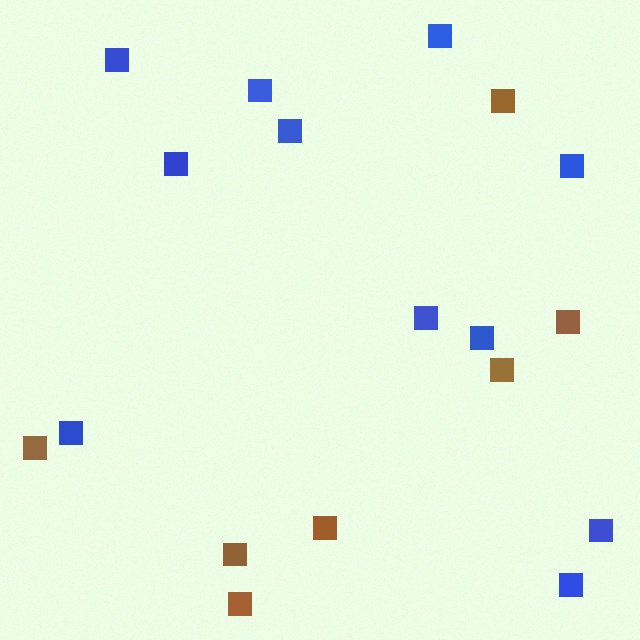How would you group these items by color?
There are 2 groups: one group of brown squares (7) and one group of blue squares (11).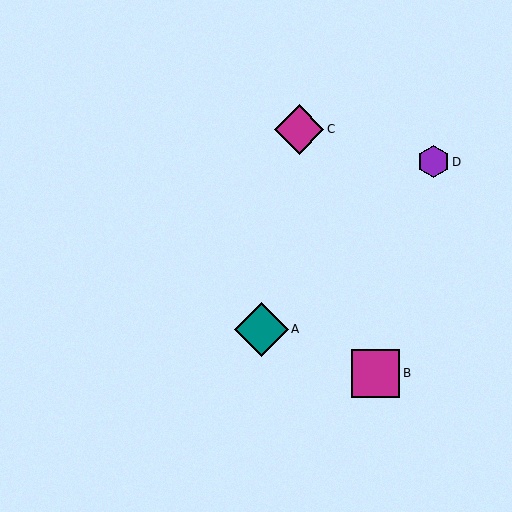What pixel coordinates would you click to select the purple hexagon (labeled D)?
Click at (433, 162) to select the purple hexagon D.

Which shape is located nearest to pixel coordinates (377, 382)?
The magenta square (labeled B) at (375, 373) is nearest to that location.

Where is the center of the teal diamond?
The center of the teal diamond is at (261, 329).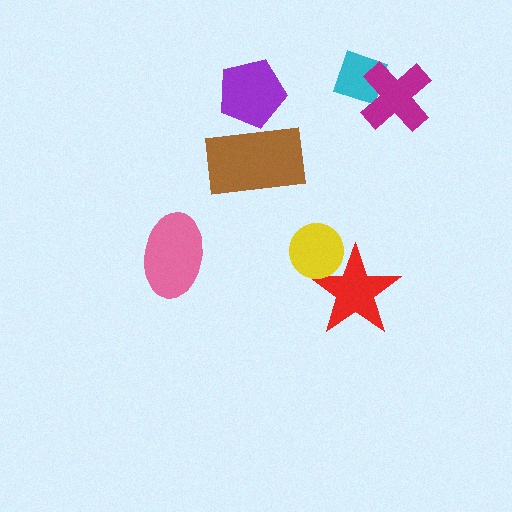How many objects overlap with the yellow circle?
1 object overlaps with the yellow circle.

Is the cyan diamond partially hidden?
Yes, it is partially covered by another shape.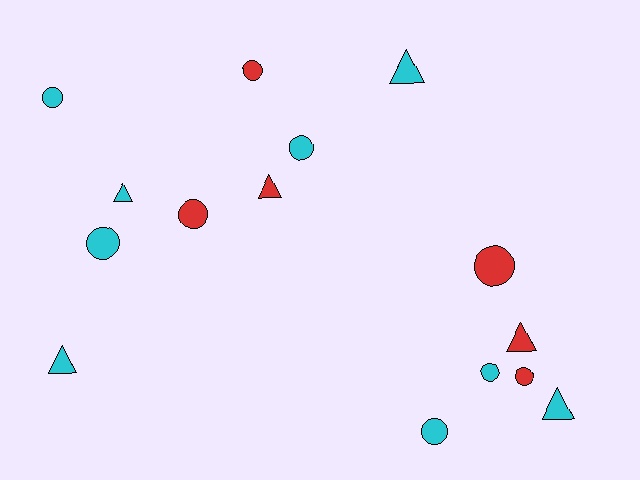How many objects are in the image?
There are 15 objects.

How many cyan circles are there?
There are 5 cyan circles.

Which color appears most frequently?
Cyan, with 9 objects.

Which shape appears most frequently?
Circle, with 9 objects.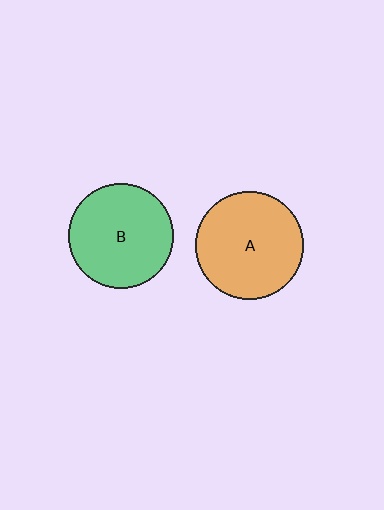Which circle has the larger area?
Circle A (orange).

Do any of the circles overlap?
No, none of the circles overlap.